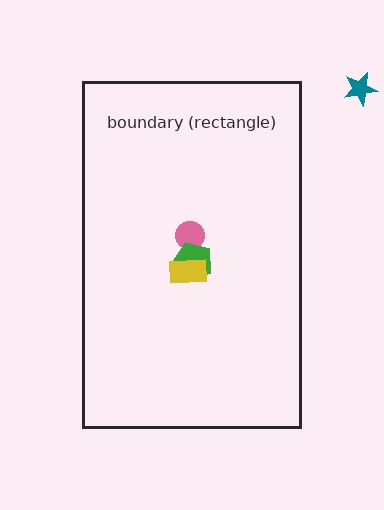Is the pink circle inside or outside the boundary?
Inside.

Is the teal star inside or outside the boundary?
Outside.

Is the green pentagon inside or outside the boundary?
Inside.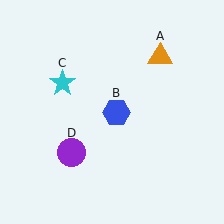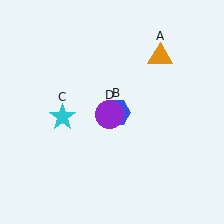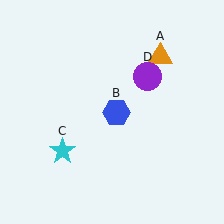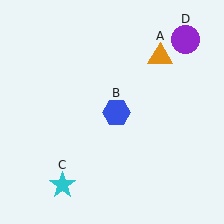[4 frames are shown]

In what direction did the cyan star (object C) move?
The cyan star (object C) moved down.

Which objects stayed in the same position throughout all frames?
Orange triangle (object A) and blue hexagon (object B) remained stationary.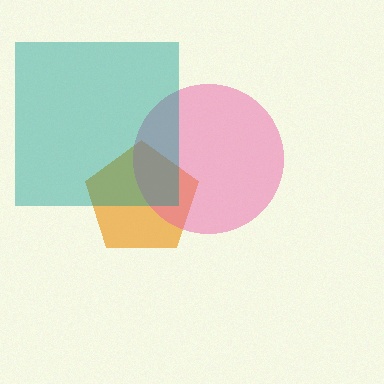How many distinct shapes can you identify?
There are 3 distinct shapes: an orange pentagon, a pink circle, a teal square.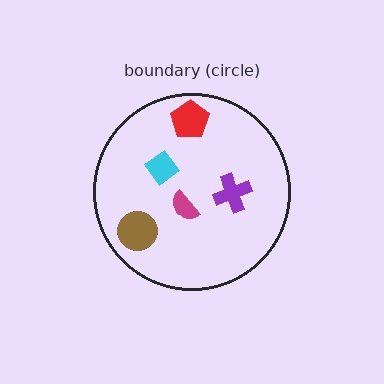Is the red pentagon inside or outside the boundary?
Inside.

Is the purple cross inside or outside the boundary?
Inside.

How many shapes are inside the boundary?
5 inside, 0 outside.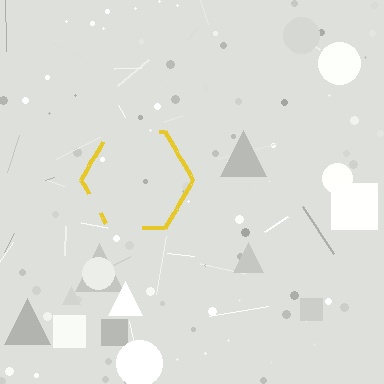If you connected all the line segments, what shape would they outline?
They would outline a hexagon.